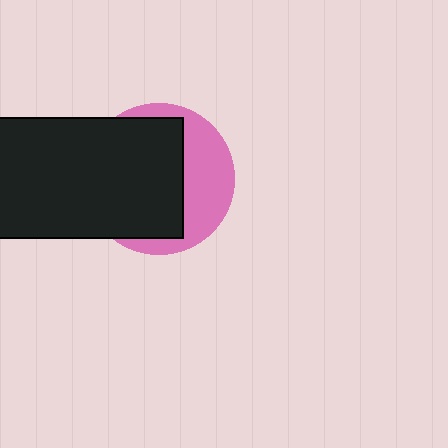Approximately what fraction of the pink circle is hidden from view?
Roughly 61% of the pink circle is hidden behind the black rectangle.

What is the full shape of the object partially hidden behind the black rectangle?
The partially hidden object is a pink circle.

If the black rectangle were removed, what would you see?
You would see the complete pink circle.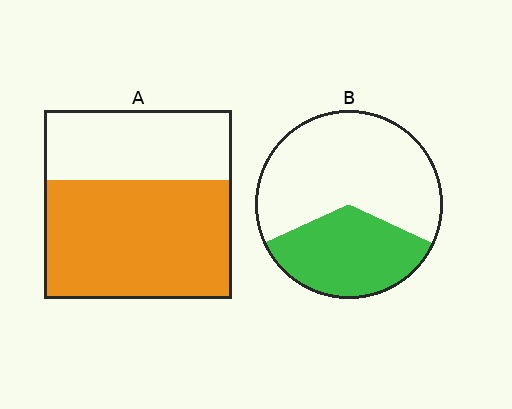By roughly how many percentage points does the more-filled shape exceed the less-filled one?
By roughly 25 percentage points (A over B).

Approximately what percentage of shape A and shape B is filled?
A is approximately 65% and B is approximately 35%.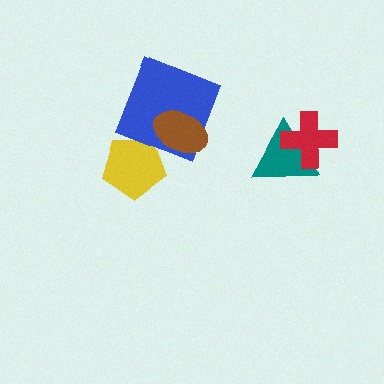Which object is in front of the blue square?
The brown ellipse is in front of the blue square.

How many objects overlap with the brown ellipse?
1 object overlaps with the brown ellipse.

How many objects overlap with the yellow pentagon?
0 objects overlap with the yellow pentagon.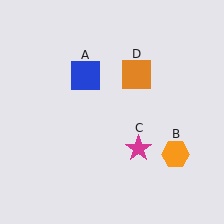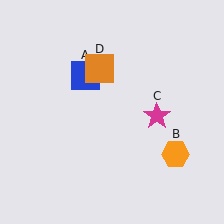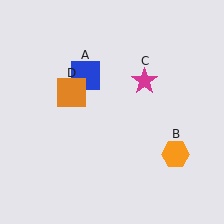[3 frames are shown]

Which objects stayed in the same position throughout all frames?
Blue square (object A) and orange hexagon (object B) remained stationary.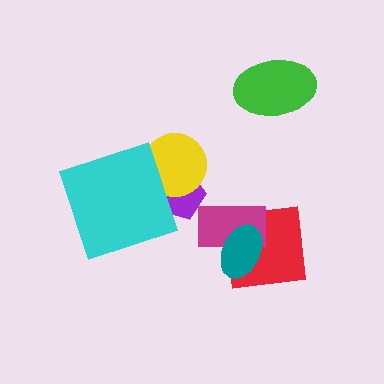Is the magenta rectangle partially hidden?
Yes, it is partially covered by another shape.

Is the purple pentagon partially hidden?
Yes, it is partially covered by another shape.